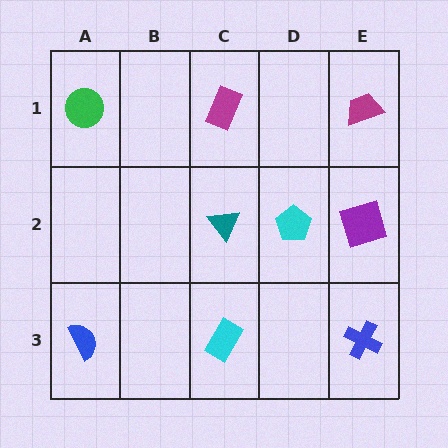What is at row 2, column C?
A teal triangle.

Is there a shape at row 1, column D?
No, that cell is empty.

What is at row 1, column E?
A magenta trapezoid.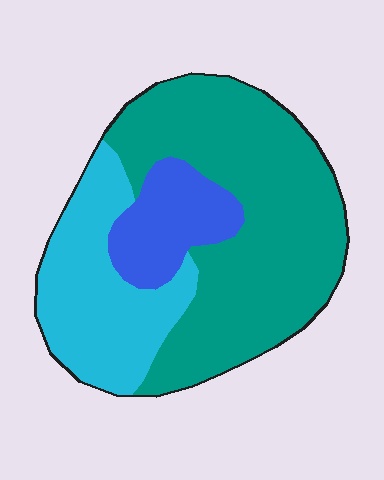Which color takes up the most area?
Teal, at roughly 55%.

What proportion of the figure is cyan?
Cyan takes up about one quarter (1/4) of the figure.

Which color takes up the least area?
Blue, at roughly 15%.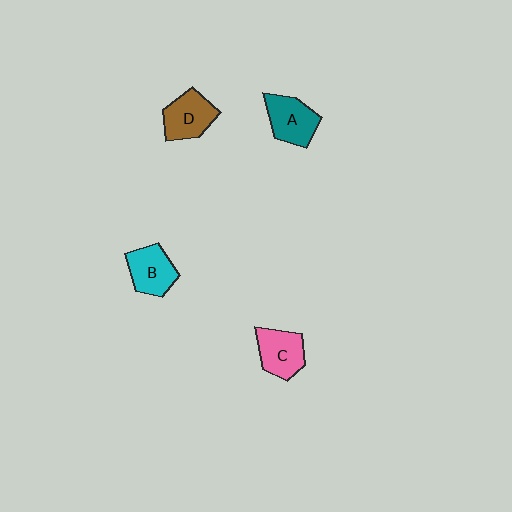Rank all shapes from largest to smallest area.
From largest to smallest: A (teal), D (brown), C (pink), B (cyan).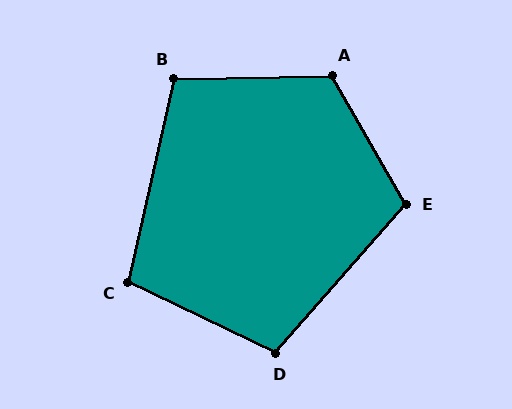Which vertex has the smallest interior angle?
C, at approximately 103 degrees.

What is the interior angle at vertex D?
Approximately 106 degrees (obtuse).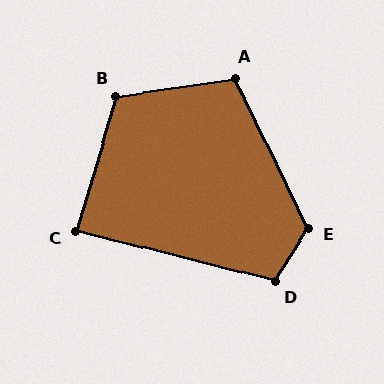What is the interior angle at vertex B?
Approximately 115 degrees (obtuse).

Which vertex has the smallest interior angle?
C, at approximately 88 degrees.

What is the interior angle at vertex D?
Approximately 108 degrees (obtuse).